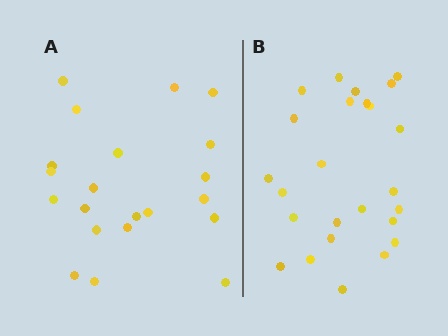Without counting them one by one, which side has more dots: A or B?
Region B (the right region) has more dots.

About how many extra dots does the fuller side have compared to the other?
Region B has about 4 more dots than region A.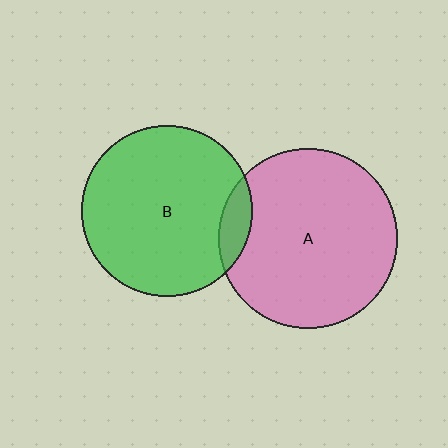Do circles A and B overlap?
Yes.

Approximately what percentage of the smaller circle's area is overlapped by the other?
Approximately 10%.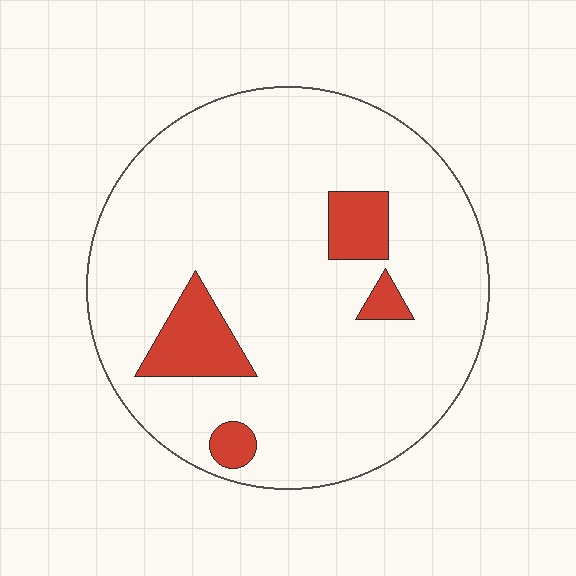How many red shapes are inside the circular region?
4.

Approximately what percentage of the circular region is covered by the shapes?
Approximately 10%.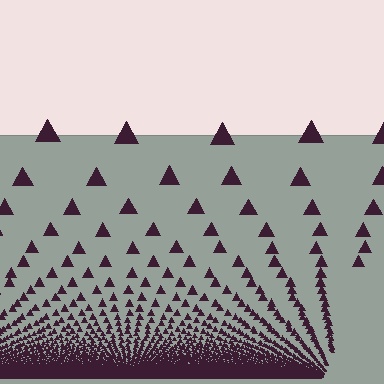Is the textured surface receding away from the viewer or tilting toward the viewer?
The surface appears to tilt toward the viewer. Texture elements get larger and sparser toward the top.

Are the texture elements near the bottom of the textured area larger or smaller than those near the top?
Smaller. The gradient is inverted — elements near the bottom are smaller and denser.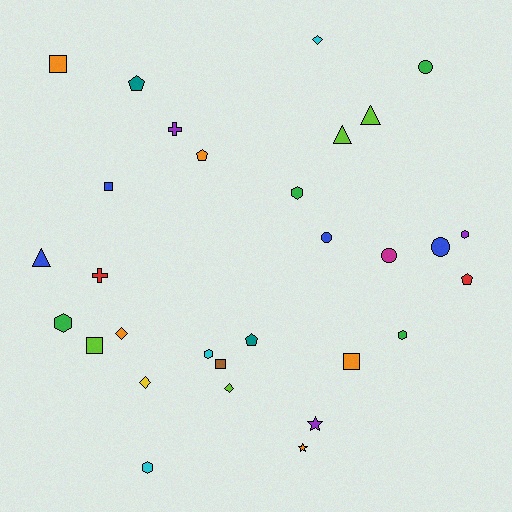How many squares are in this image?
There are 5 squares.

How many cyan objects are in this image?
There are 3 cyan objects.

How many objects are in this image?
There are 30 objects.